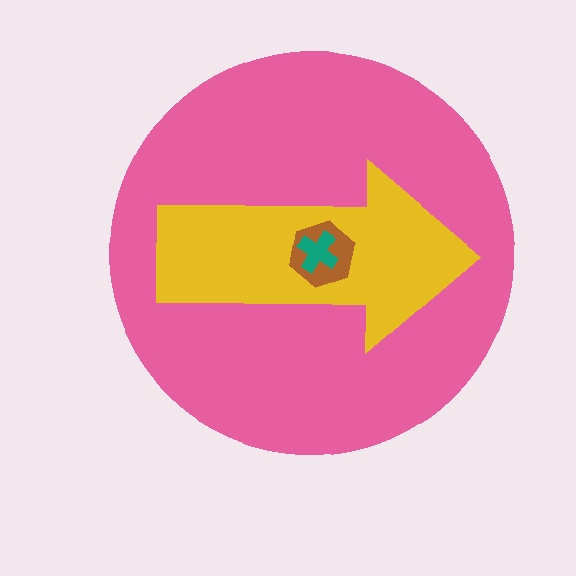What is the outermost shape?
The pink circle.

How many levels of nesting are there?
4.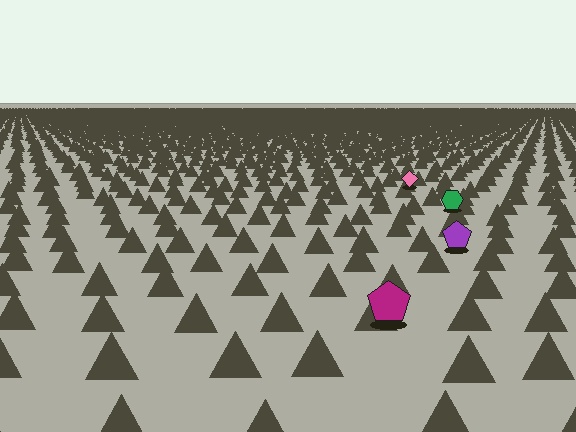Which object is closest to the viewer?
The magenta pentagon is closest. The texture marks near it are larger and more spread out.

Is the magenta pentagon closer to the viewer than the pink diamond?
Yes. The magenta pentagon is closer — you can tell from the texture gradient: the ground texture is coarser near it.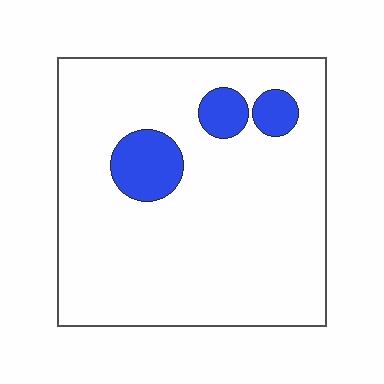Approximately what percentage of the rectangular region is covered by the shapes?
Approximately 10%.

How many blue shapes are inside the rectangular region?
3.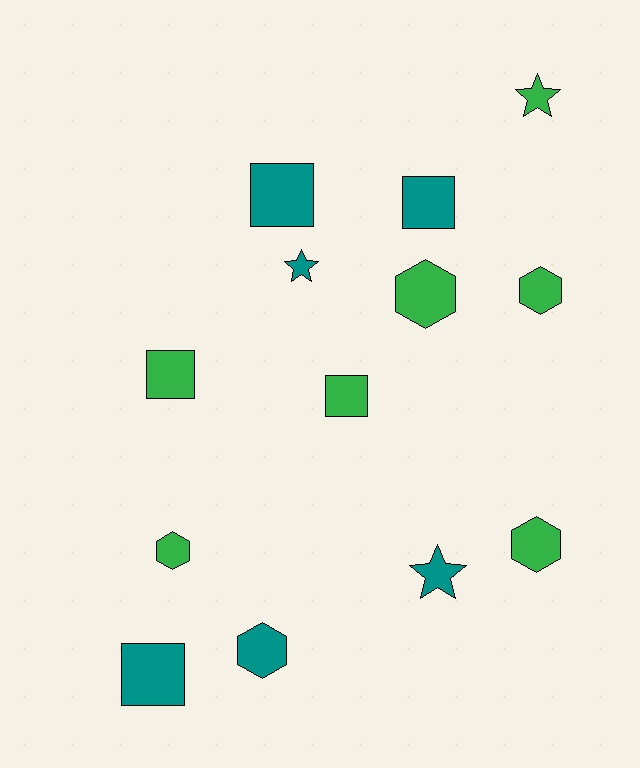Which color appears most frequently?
Green, with 7 objects.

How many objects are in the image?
There are 13 objects.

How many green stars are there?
There is 1 green star.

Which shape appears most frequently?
Square, with 5 objects.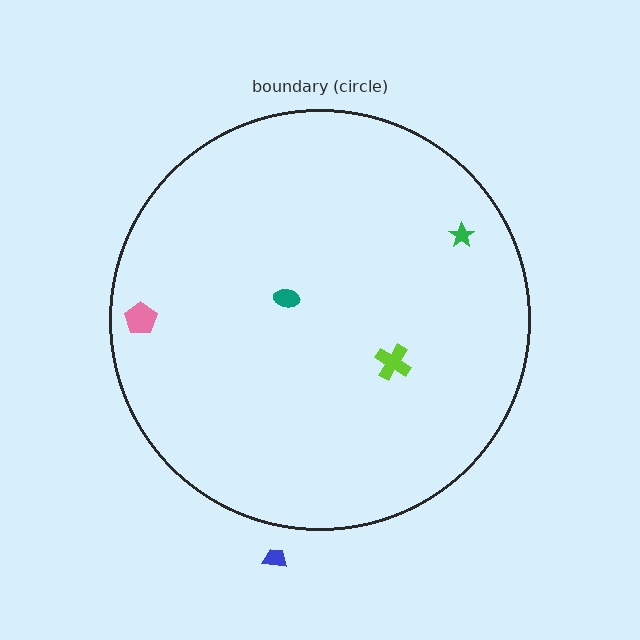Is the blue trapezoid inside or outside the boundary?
Outside.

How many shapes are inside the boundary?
4 inside, 1 outside.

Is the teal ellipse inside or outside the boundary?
Inside.